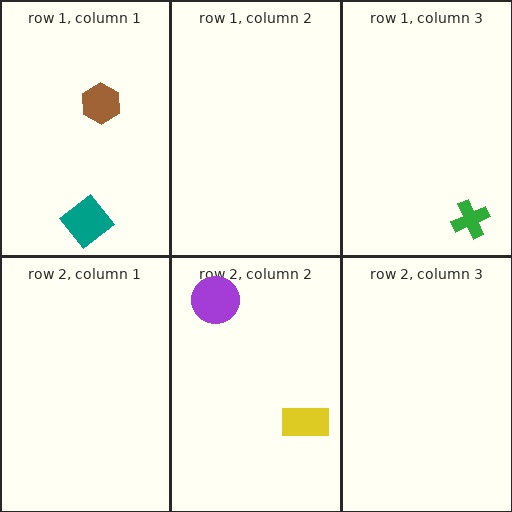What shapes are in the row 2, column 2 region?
The yellow rectangle, the purple circle.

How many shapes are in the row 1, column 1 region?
2.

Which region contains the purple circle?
The row 2, column 2 region.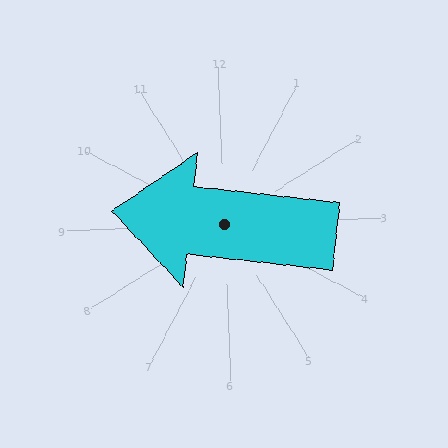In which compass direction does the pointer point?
West.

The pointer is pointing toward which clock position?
Roughly 9 o'clock.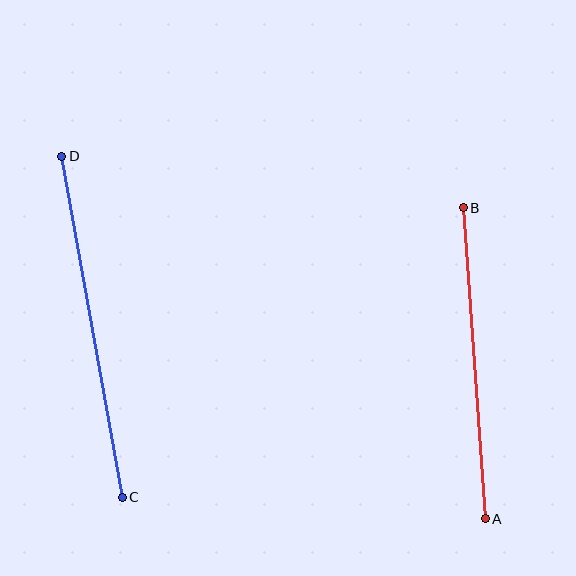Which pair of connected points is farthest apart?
Points C and D are farthest apart.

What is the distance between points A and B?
The distance is approximately 312 pixels.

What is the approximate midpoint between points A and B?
The midpoint is at approximately (474, 363) pixels.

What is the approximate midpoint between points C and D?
The midpoint is at approximately (92, 327) pixels.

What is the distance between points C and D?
The distance is approximately 346 pixels.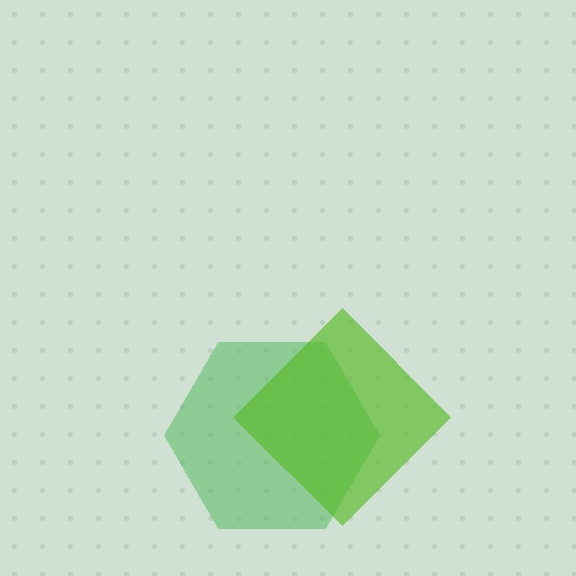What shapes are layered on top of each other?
The layered shapes are: a green hexagon, a lime diamond.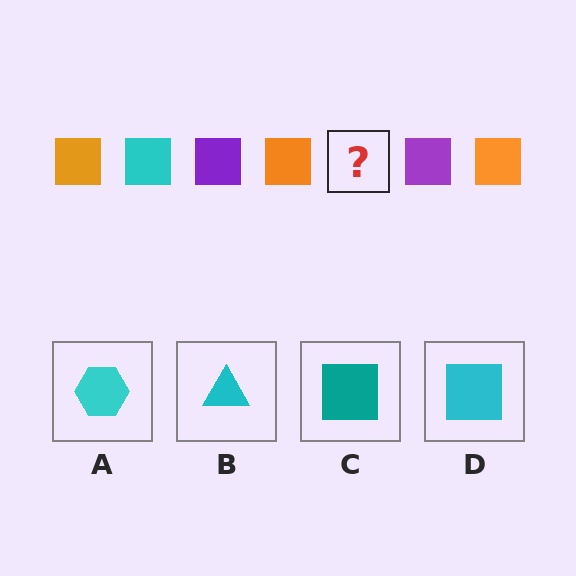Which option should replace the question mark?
Option D.